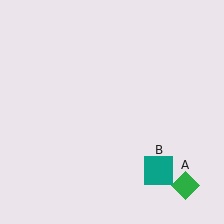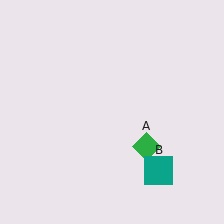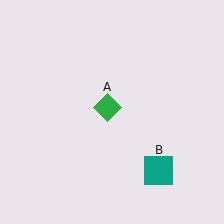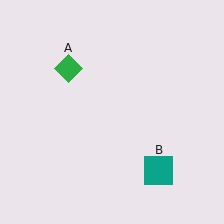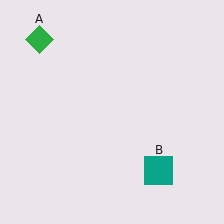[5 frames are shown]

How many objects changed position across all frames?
1 object changed position: green diamond (object A).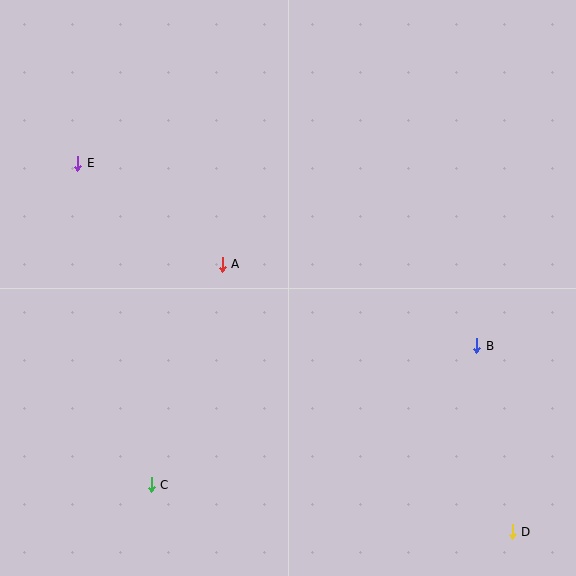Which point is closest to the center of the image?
Point A at (222, 264) is closest to the center.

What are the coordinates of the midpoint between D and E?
The midpoint between D and E is at (295, 347).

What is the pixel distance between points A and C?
The distance between A and C is 231 pixels.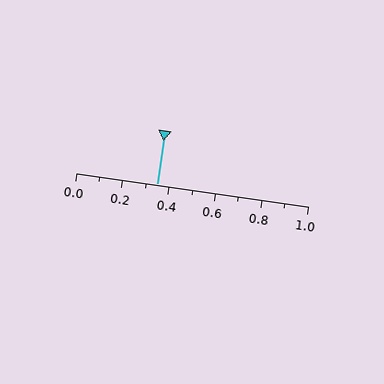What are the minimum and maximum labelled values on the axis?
The axis runs from 0.0 to 1.0.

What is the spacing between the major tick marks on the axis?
The major ticks are spaced 0.2 apart.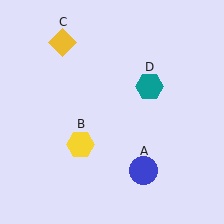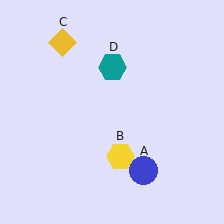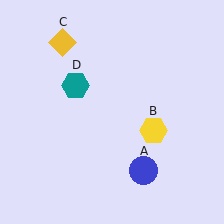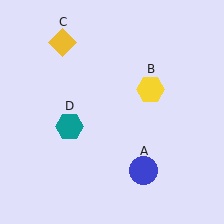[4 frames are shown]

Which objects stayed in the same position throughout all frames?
Blue circle (object A) and yellow diamond (object C) remained stationary.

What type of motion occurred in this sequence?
The yellow hexagon (object B), teal hexagon (object D) rotated counterclockwise around the center of the scene.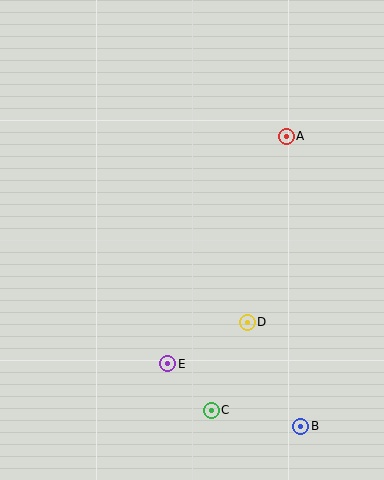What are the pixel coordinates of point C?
Point C is at (211, 410).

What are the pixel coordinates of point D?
Point D is at (247, 322).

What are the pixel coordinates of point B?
Point B is at (301, 426).